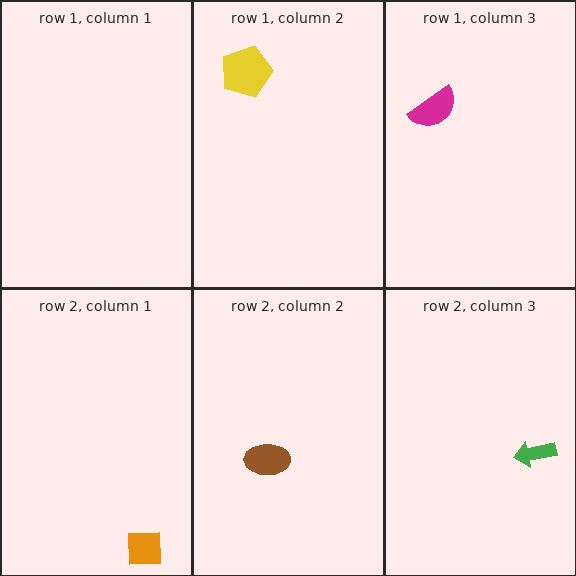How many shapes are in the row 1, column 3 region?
1.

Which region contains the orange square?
The row 2, column 1 region.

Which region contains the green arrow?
The row 2, column 3 region.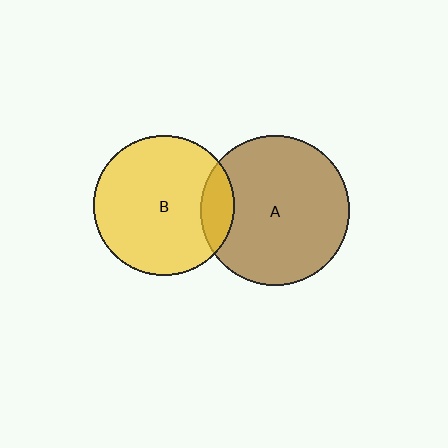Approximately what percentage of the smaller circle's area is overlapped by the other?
Approximately 15%.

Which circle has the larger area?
Circle A (brown).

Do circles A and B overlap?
Yes.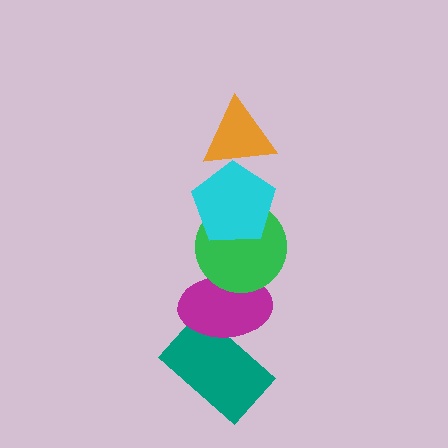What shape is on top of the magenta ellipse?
The green circle is on top of the magenta ellipse.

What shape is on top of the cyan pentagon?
The orange triangle is on top of the cyan pentagon.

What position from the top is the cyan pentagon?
The cyan pentagon is 2nd from the top.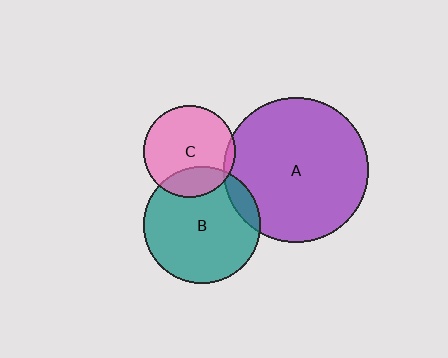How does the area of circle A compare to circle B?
Approximately 1.5 times.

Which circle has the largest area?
Circle A (purple).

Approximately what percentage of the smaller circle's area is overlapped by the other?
Approximately 20%.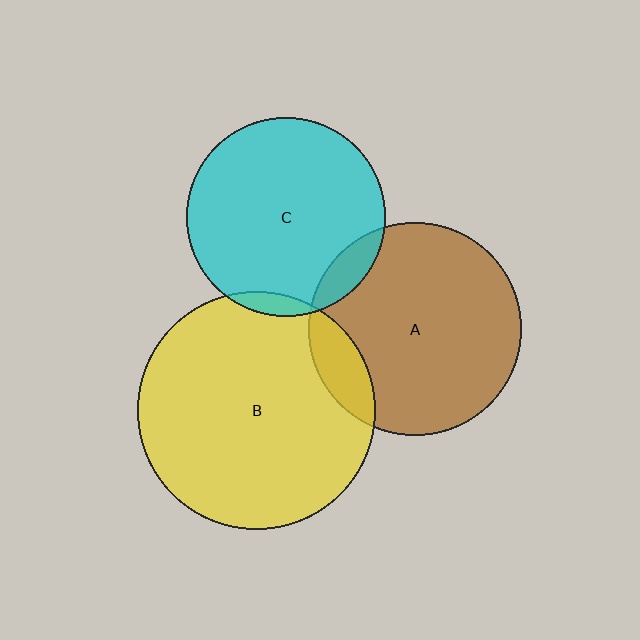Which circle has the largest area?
Circle B (yellow).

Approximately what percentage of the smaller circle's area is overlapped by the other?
Approximately 5%.